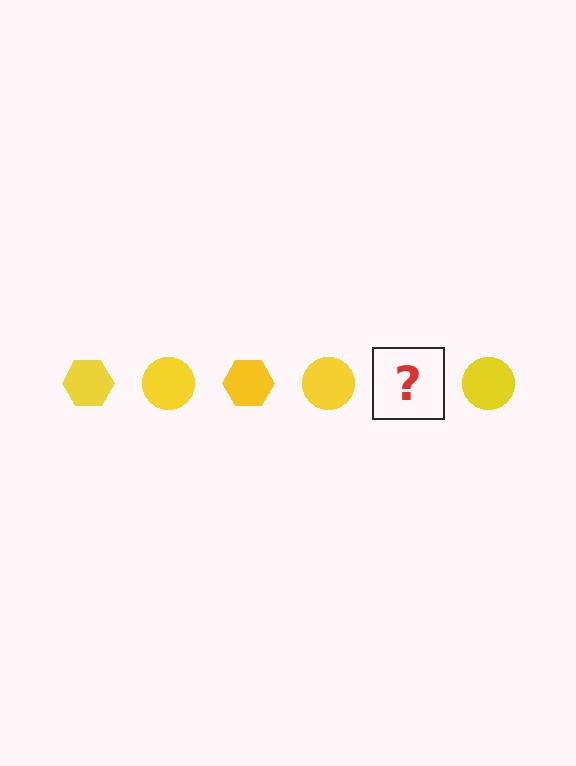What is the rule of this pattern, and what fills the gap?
The rule is that the pattern cycles through hexagon, circle shapes in yellow. The gap should be filled with a yellow hexagon.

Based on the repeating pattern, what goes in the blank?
The blank should be a yellow hexagon.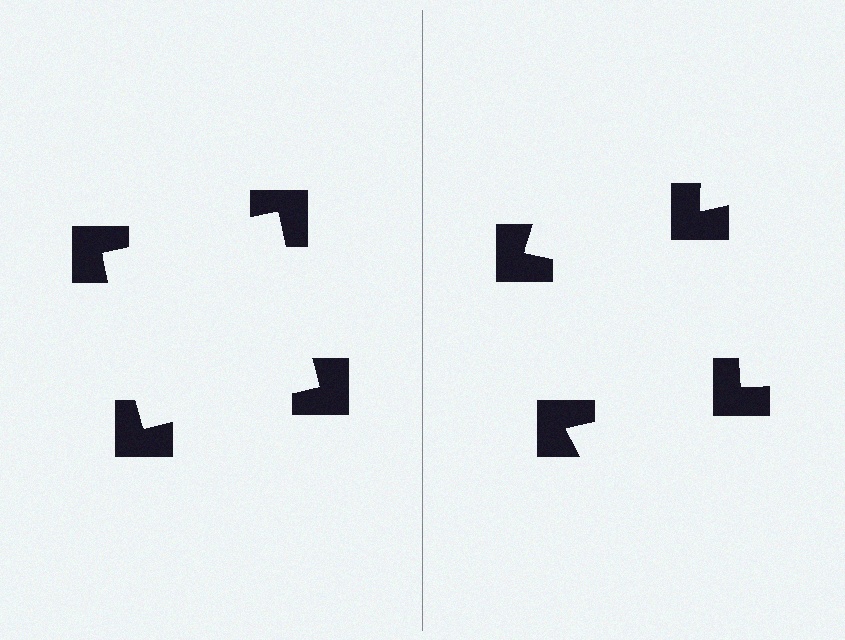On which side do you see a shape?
An illusory square appears on the left side. On the right side the wedge cuts are rotated, so no coherent shape forms.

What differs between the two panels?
The notched squares are positioned identically on both sides; only the wedge orientations differ. On the left they align to a square; on the right they are misaligned.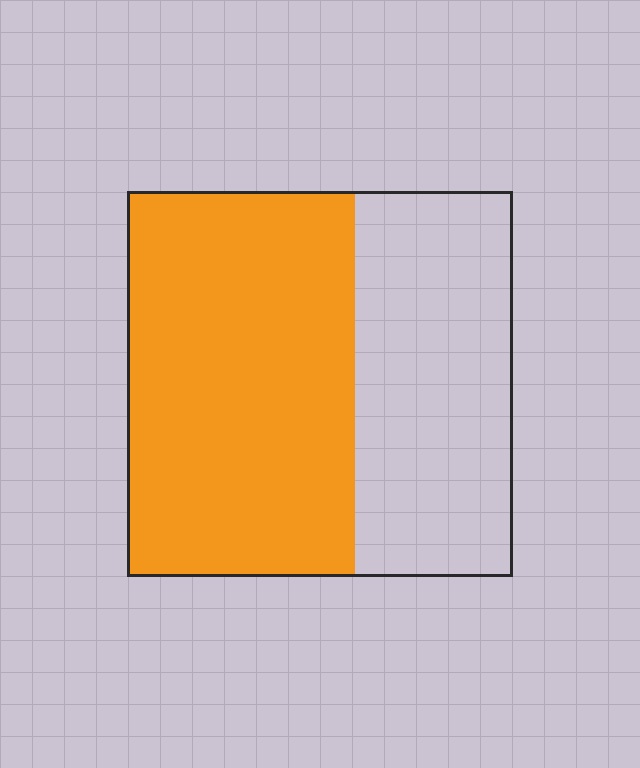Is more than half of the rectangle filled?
Yes.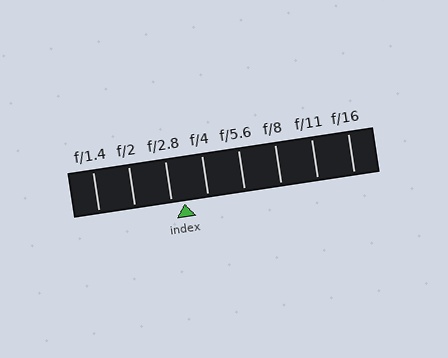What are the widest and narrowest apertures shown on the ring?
The widest aperture shown is f/1.4 and the narrowest is f/16.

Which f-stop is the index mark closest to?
The index mark is closest to f/2.8.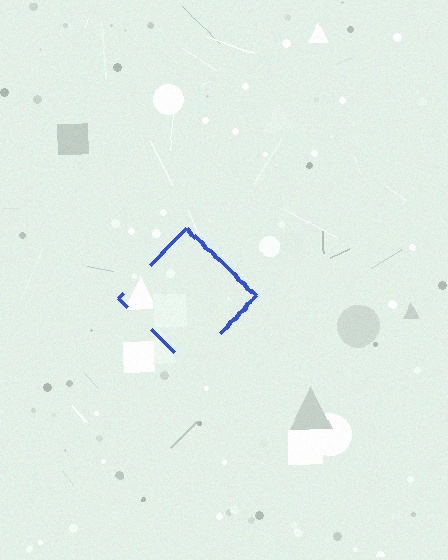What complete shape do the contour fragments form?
The contour fragments form a diamond.